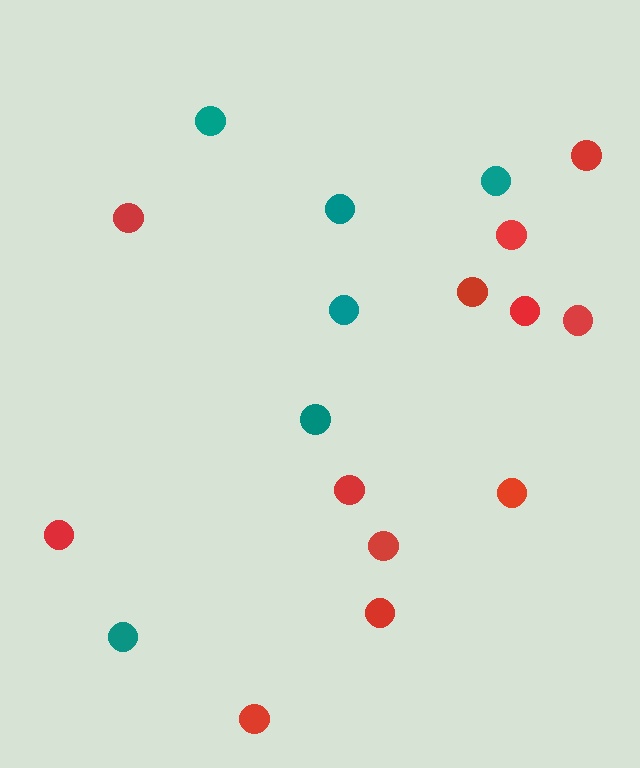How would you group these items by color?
There are 2 groups: one group of red circles (12) and one group of teal circles (6).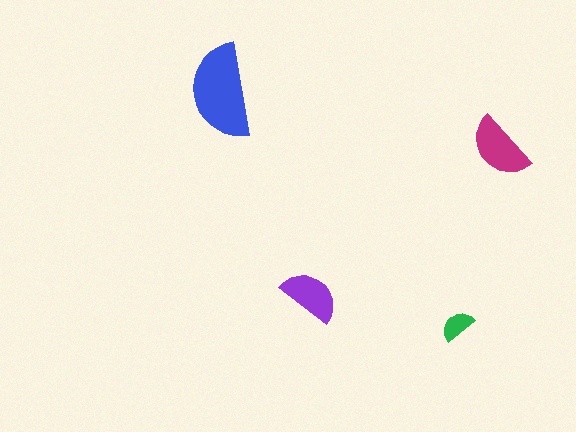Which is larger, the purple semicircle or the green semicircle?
The purple one.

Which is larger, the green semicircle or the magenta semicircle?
The magenta one.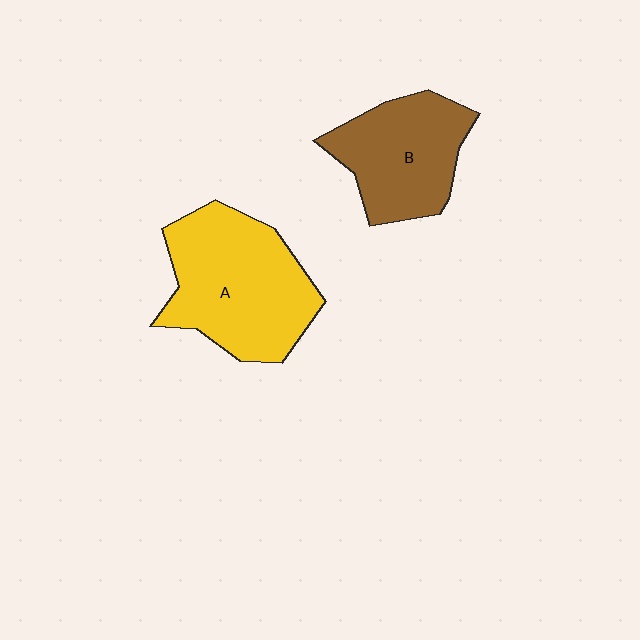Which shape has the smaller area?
Shape B (brown).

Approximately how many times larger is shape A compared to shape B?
Approximately 1.3 times.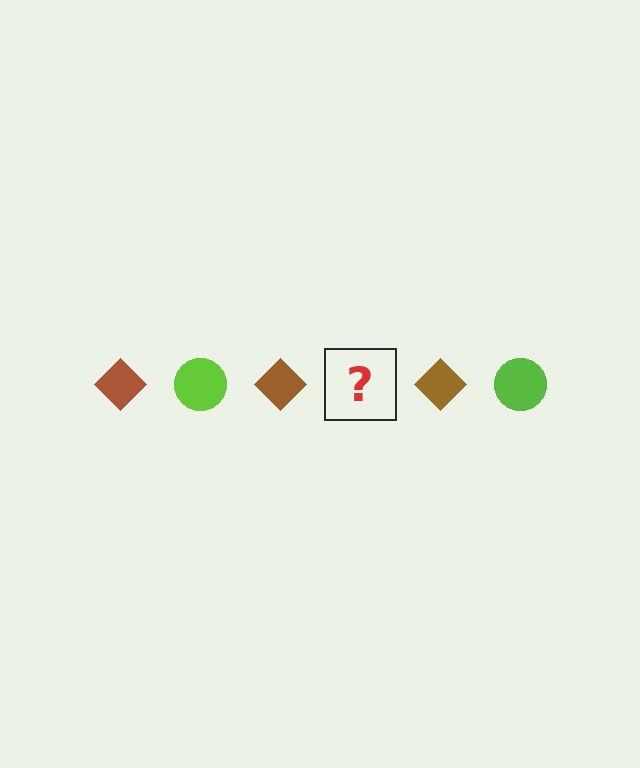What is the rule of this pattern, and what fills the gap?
The rule is that the pattern alternates between brown diamond and lime circle. The gap should be filled with a lime circle.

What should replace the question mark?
The question mark should be replaced with a lime circle.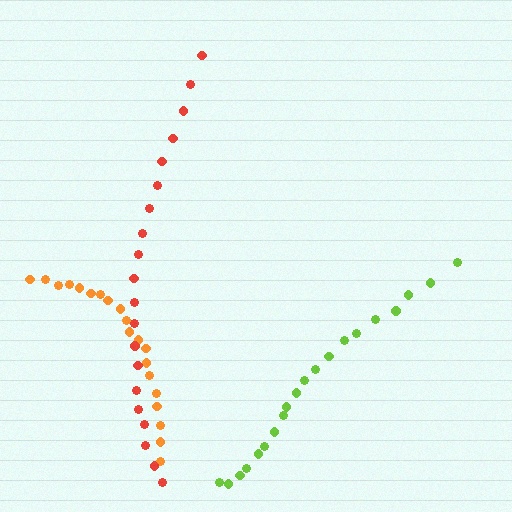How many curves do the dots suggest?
There are 3 distinct paths.